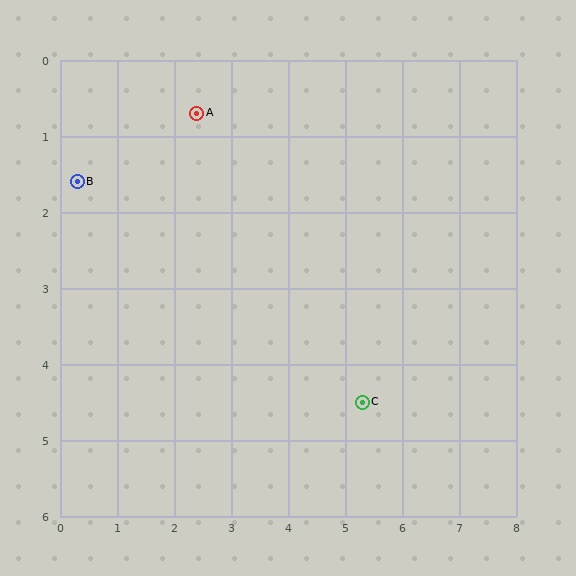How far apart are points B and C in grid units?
Points B and C are about 5.8 grid units apart.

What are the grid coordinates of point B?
Point B is at approximately (0.3, 1.6).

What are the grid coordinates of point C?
Point C is at approximately (5.3, 4.5).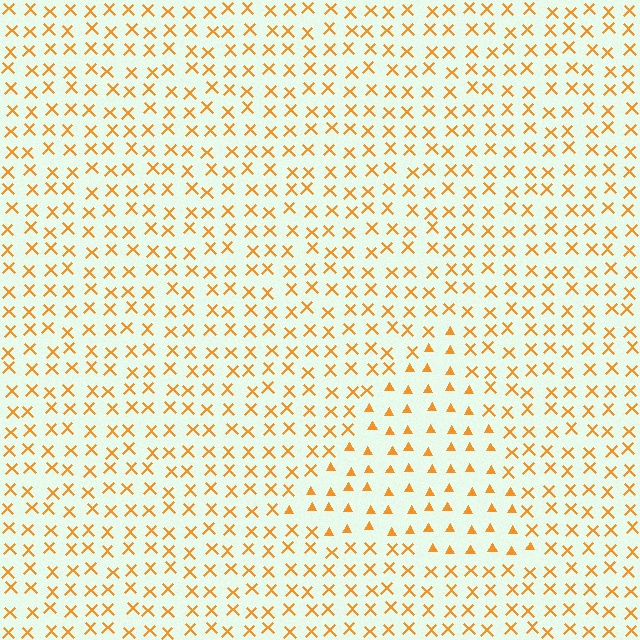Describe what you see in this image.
The image is filled with small orange elements arranged in a uniform grid. A triangle-shaped region contains triangles, while the surrounding area contains X marks. The boundary is defined purely by the change in element shape.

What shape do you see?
I see a triangle.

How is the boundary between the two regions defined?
The boundary is defined by a change in element shape: triangles inside vs. X marks outside. All elements share the same color and spacing.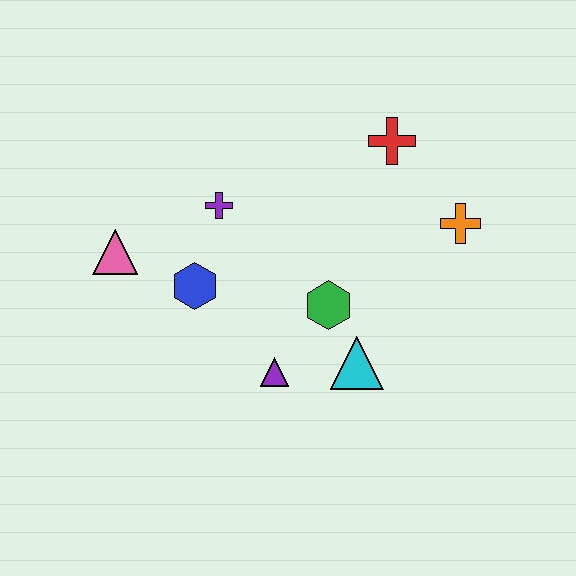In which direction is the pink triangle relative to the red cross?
The pink triangle is to the left of the red cross.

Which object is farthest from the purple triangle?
The red cross is farthest from the purple triangle.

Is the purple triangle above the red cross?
No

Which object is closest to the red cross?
The orange cross is closest to the red cross.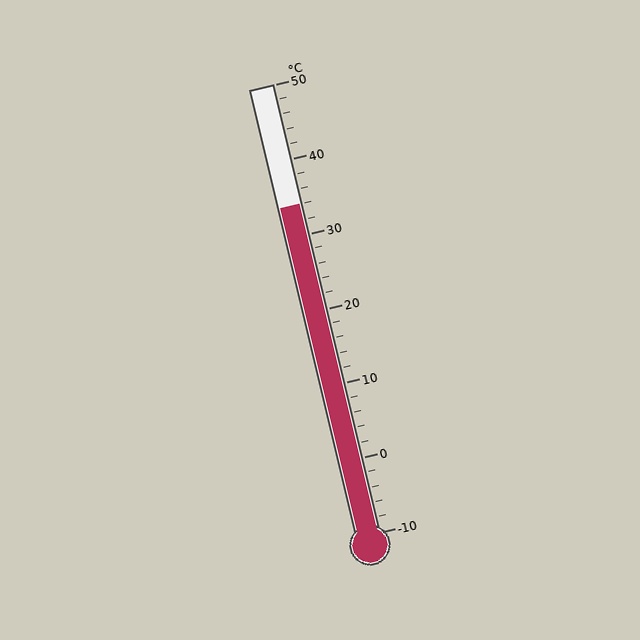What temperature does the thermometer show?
The thermometer shows approximately 34°C.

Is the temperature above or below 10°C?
The temperature is above 10°C.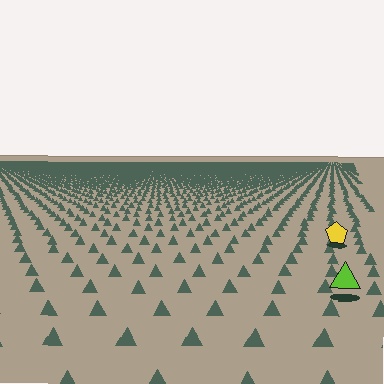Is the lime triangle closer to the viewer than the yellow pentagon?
Yes. The lime triangle is closer — you can tell from the texture gradient: the ground texture is coarser near it.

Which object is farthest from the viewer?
The yellow pentagon is farthest from the viewer. It appears smaller and the ground texture around it is denser.